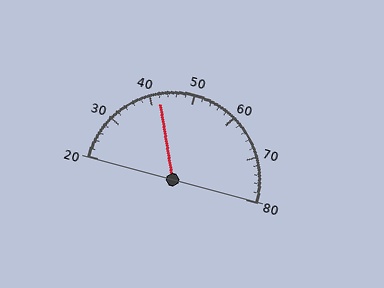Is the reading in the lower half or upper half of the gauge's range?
The reading is in the lower half of the range (20 to 80).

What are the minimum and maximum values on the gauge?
The gauge ranges from 20 to 80.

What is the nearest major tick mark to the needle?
The nearest major tick mark is 40.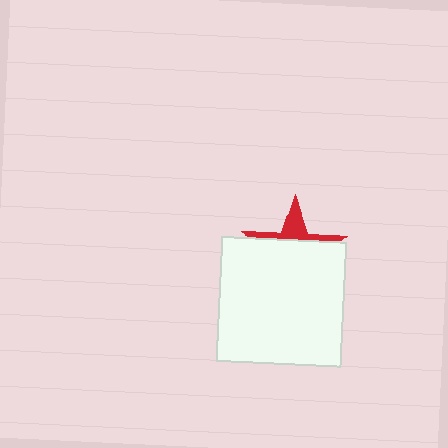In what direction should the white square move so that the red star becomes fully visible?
The white square should move down. That is the shortest direction to clear the overlap and leave the red star fully visible.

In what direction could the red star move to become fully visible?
The red star could move up. That would shift it out from behind the white square entirely.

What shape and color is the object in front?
The object in front is a white square.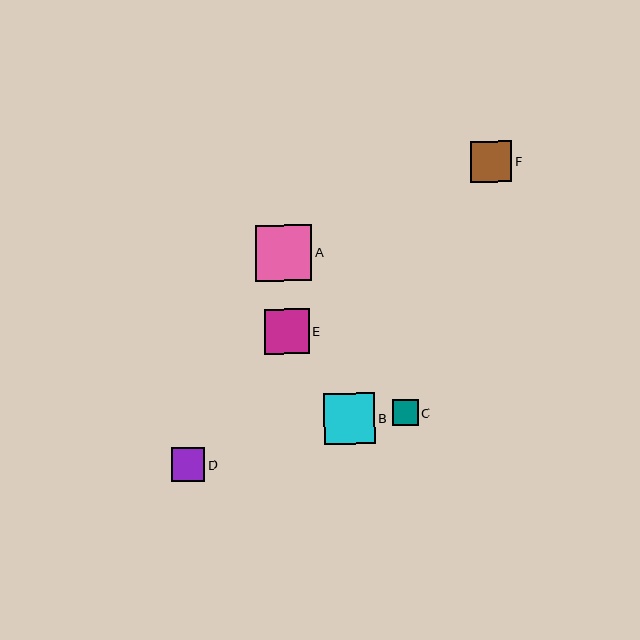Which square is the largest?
Square A is the largest with a size of approximately 56 pixels.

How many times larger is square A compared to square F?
Square A is approximately 1.3 times the size of square F.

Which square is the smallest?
Square C is the smallest with a size of approximately 26 pixels.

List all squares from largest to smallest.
From largest to smallest: A, B, E, F, D, C.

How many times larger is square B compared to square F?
Square B is approximately 1.2 times the size of square F.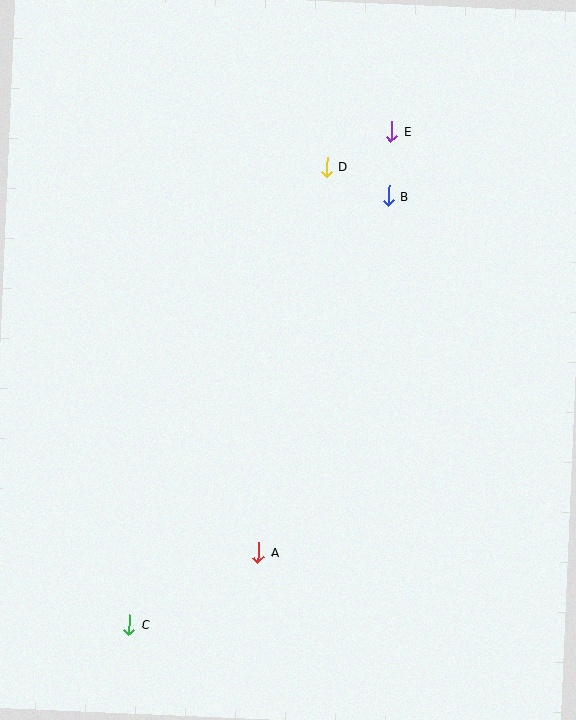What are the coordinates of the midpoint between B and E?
The midpoint between B and E is at (390, 164).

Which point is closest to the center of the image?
Point B at (388, 196) is closest to the center.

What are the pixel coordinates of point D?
Point D is at (327, 167).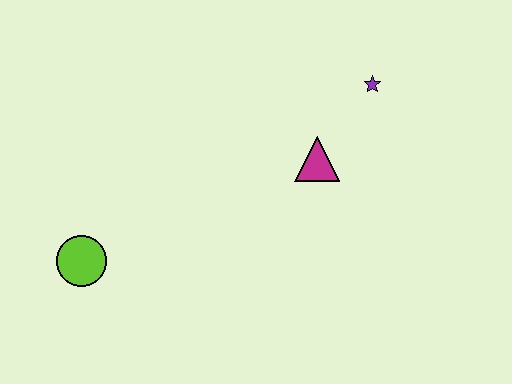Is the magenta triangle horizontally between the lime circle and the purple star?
Yes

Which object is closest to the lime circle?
The magenta triangle is closest to the lime circle.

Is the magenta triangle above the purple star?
No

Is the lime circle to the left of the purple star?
Yes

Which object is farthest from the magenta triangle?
The lime circle is farthest from the magenta triangle.